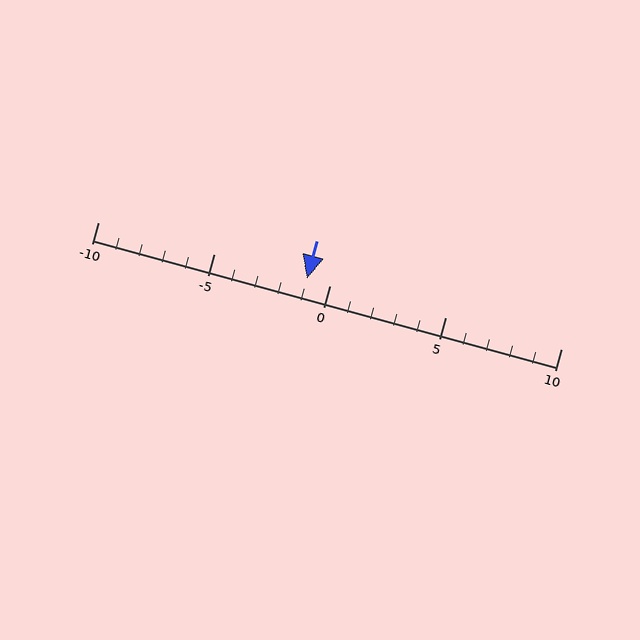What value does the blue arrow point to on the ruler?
The blue arrow points to approximately -1.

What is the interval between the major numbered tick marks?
The major tick marks are spaced 5 units apart.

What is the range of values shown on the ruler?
The ruler shows values from -10 to 10.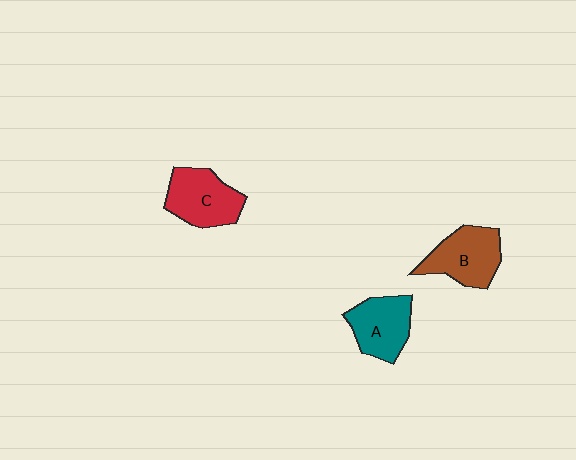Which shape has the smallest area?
Shape A (teal).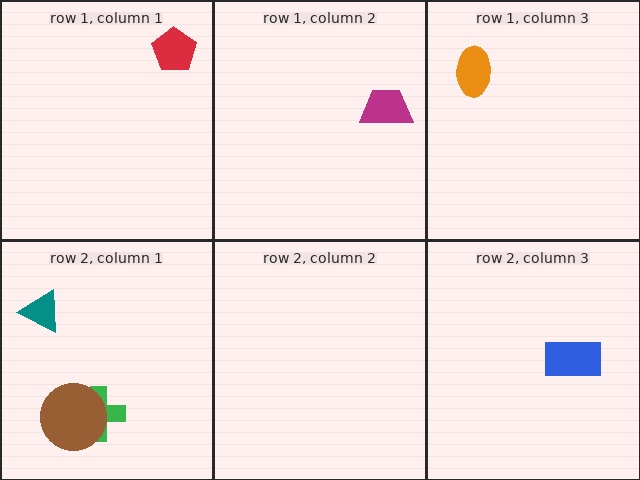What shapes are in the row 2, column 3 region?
The blue rectangle.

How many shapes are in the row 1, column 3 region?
1.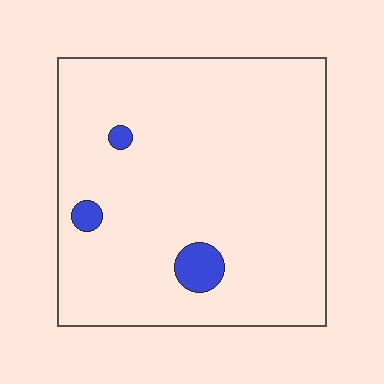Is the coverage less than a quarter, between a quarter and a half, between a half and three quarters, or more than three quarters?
Less than a quarter.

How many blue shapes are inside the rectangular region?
3.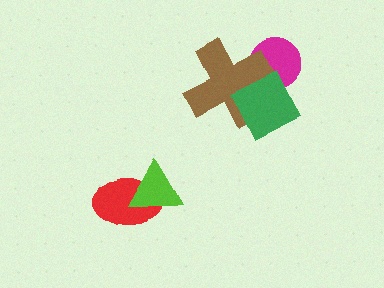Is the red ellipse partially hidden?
Yes, it is partially covered by another shape.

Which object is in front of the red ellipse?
The lime triangle is in front of the red ellipse.